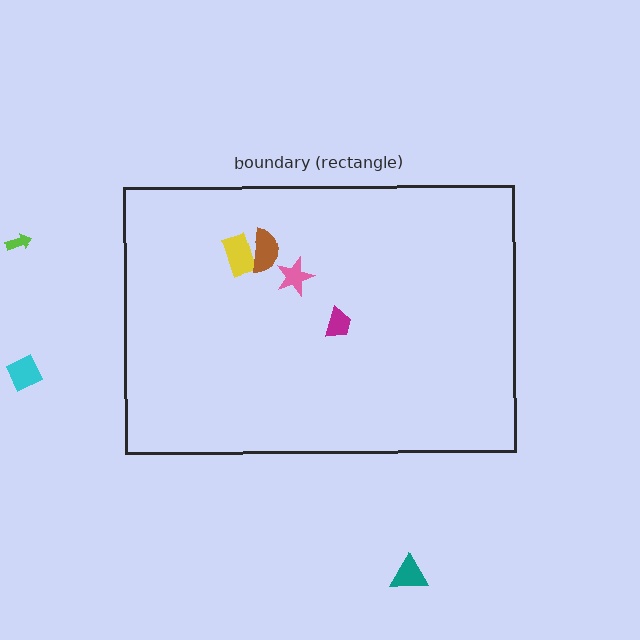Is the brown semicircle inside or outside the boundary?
Inside.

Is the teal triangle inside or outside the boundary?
Outside.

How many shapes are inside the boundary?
4 inside, 3 outside.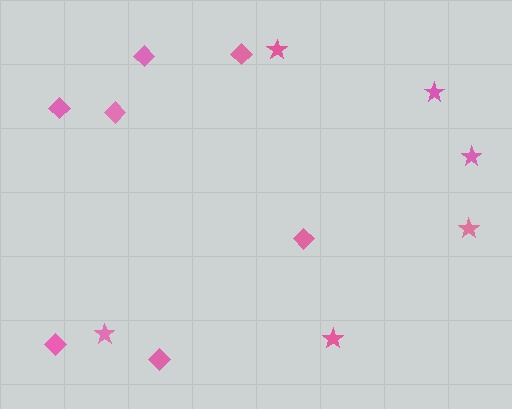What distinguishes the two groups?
There are 2 groups: one group of stars (6) and one group of diamonds (7).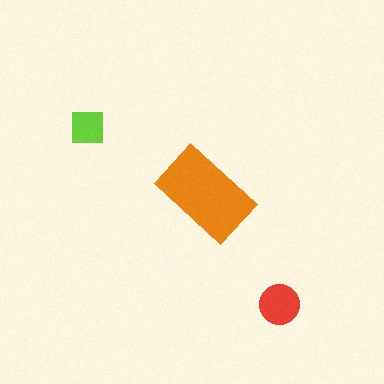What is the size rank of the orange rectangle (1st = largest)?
1st.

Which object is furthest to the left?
The lime square is leftmost.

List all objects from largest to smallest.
The orange rectangle, the red circle, the lime square.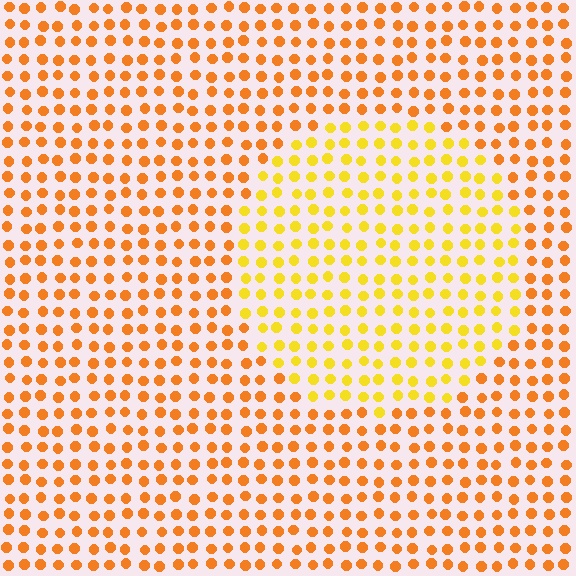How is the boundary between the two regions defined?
The boundary is defined purely by a slight shift in hue (about 27 degrees). Spacing, size, and orientation are identical on both sides.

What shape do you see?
I see a circle.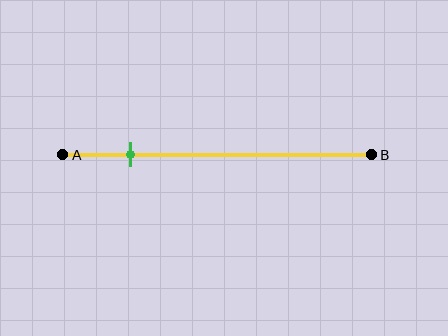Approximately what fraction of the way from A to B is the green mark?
The green mark is approximately 20% of the way from A to B.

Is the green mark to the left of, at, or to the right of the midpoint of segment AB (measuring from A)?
The green mark is to the left of the midpoint of segment AB.